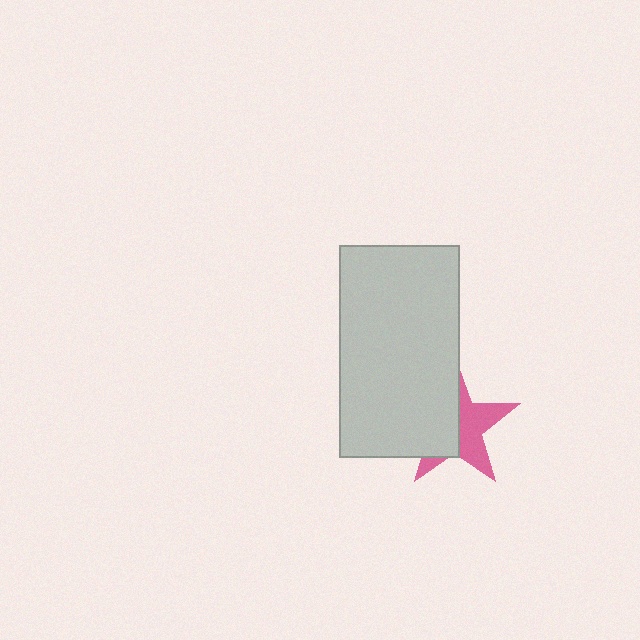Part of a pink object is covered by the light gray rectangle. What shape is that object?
It is a star.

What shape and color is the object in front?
The object in front is a light gray rectangle.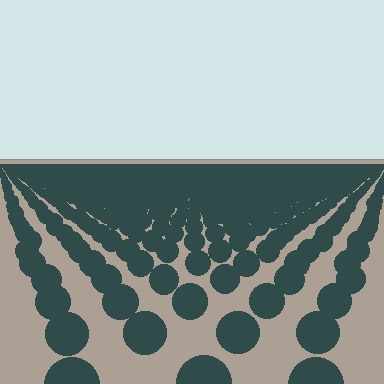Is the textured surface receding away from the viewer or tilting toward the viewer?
The surface is receding away from the viewer. Texture elements get smaller and denser toward the top.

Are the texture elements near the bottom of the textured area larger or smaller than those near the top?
Larger. Near the bottom, elements are closer to the viewer and appear at a bigger on-screen size.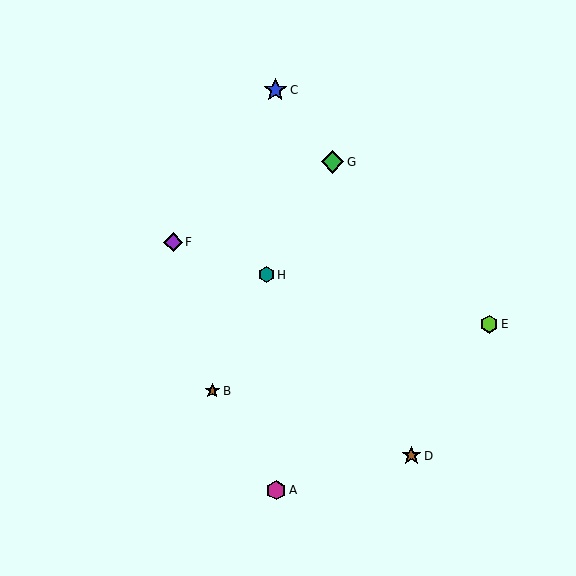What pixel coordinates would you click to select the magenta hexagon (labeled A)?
Click at (276, 490) to select the magenta hexagon A.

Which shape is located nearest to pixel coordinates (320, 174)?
The green diamond (labeled G) at (332, 162) is nearest to that location.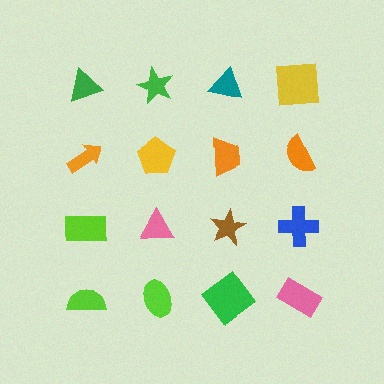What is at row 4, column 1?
A lime semicircle.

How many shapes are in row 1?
4 shapes.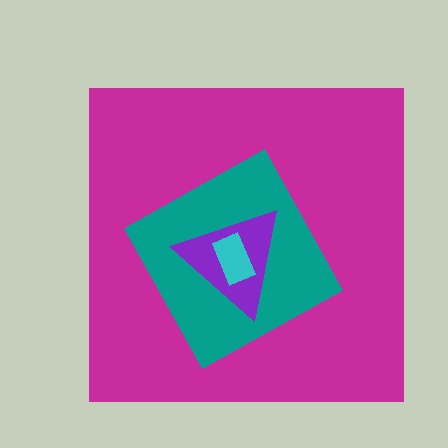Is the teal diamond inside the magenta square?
Yes.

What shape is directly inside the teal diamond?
The purple triangle.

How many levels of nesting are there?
4.